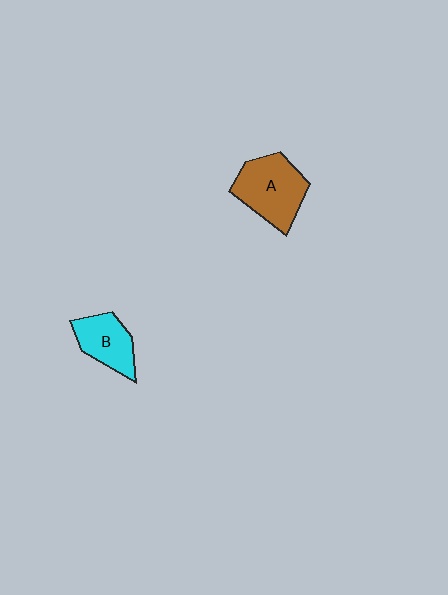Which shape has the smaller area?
Shape B (cyan).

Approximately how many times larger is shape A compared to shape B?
Approximately 1.4 times.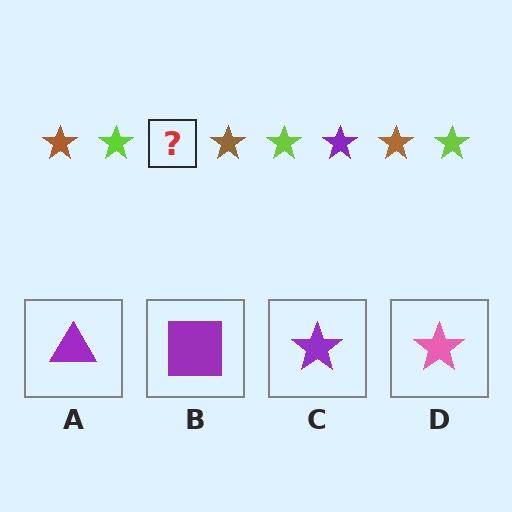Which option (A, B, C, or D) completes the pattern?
C.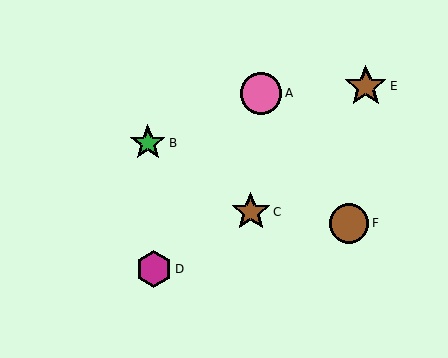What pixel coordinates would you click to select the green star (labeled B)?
Click at (148, 143) to select the green star B.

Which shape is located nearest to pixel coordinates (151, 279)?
The magenta hexagon (labeled D) at (154, 269) is nearest to that location.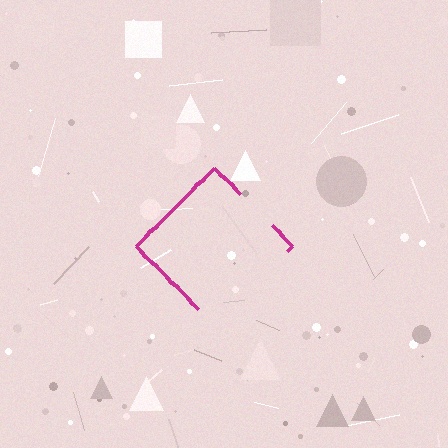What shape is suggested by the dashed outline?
The dashed outline suggests a diamond.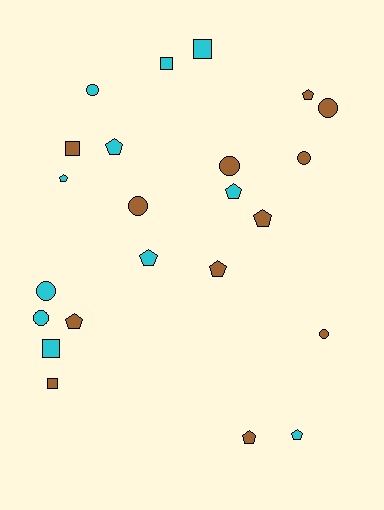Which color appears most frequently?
Brown, with 12 objects.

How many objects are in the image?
There are 23 objects.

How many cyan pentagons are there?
There are 5 cyan pentagons.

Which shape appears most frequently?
Pentagon, with 10 objects.